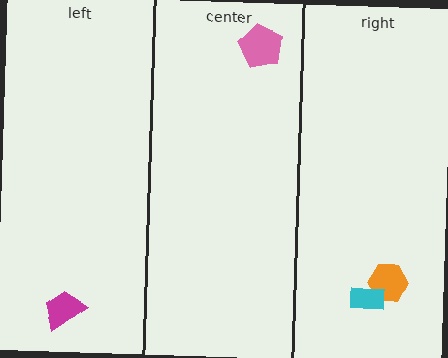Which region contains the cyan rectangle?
The right region.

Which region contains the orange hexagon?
The right region.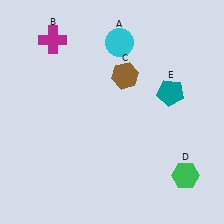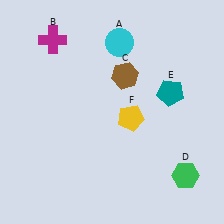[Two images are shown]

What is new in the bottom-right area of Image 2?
A yellow pentagon (F) was added in the bottom-right area of Image 2.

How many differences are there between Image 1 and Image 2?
There is 1 difference between the two images.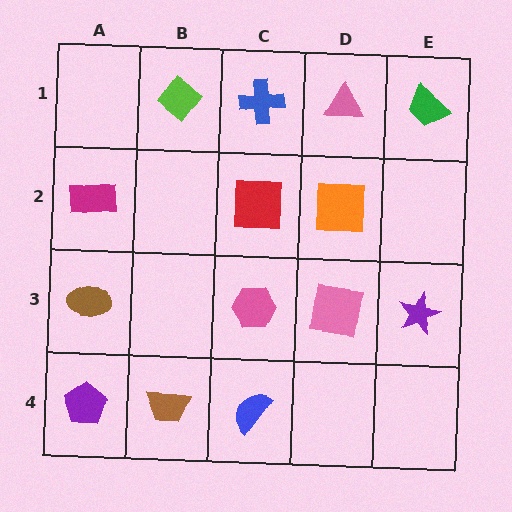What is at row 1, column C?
A blue cross.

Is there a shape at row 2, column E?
No, that cell is empty.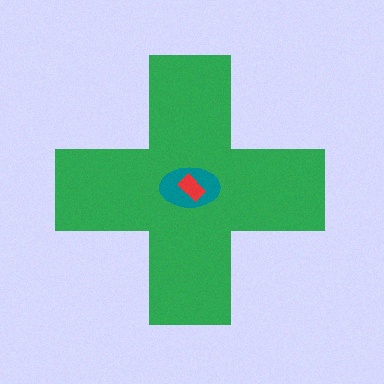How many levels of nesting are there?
3.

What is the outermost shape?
The green cross.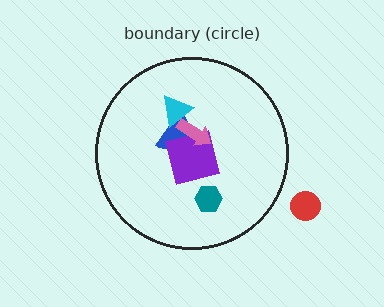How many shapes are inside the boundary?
6 inside, 1 outside.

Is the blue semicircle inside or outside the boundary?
Inside.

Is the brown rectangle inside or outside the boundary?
Inside.